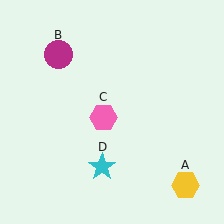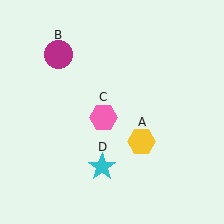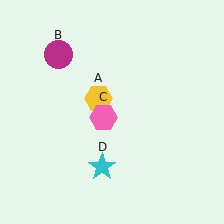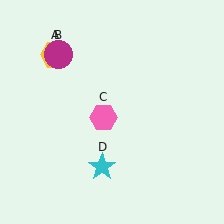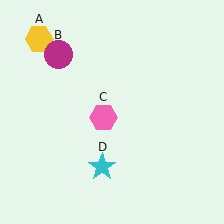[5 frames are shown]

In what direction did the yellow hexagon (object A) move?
The yellow hexagon (object A) moved up and to the left.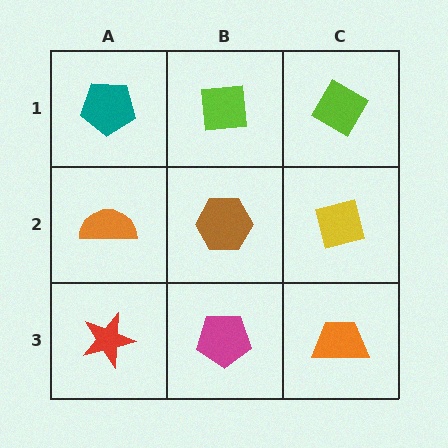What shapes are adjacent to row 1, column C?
A yellow square (row 2, column C), a lime square (row 1, column B).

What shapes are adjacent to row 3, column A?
An orange semicircle (row 2, column A), a magenta pentagon (row 3, column B).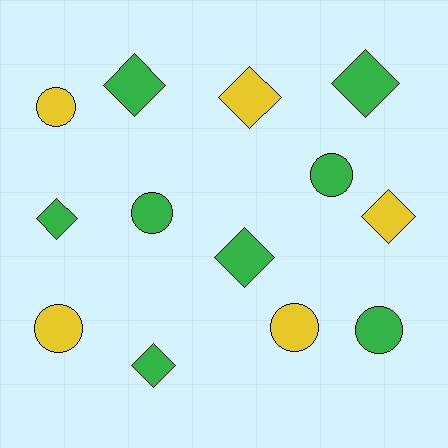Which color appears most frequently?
Green, with 8 objects.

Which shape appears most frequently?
Diamond, with 7 objects.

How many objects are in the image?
There are 13 objects.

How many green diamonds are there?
There are 5 green diamonds.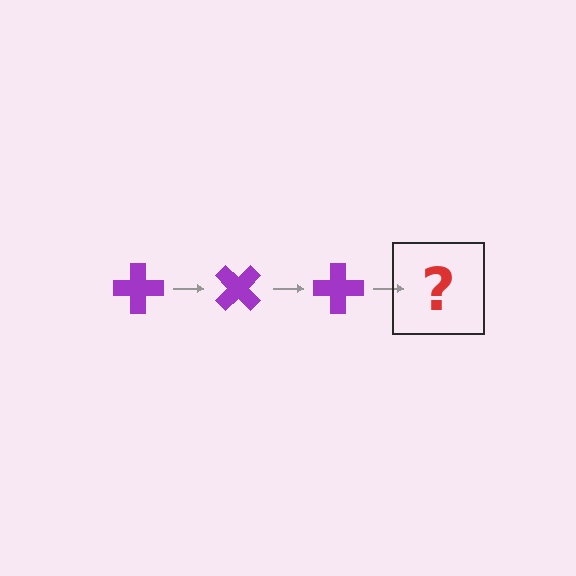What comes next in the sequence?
The next element should be a purple cross rotated 135 degrees.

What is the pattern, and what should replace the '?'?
The pattern is that the cross rotates 45 degrees each step. The '?' should be a purple cross rotated 135 degrees.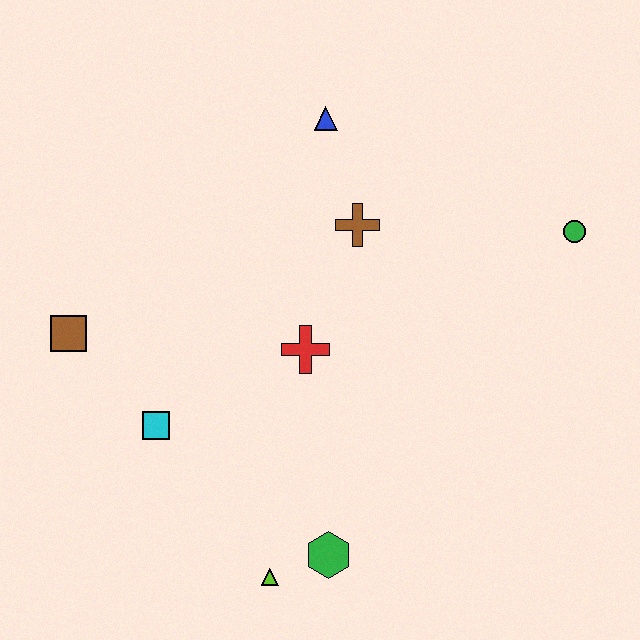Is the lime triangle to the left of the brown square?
No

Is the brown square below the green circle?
Yes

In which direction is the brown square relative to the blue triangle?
The brown square is to the left of the blue triangle.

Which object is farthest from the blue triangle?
The lime triangle is farthest from the blue triangle.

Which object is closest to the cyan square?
The brown square is closest to the cyan square.